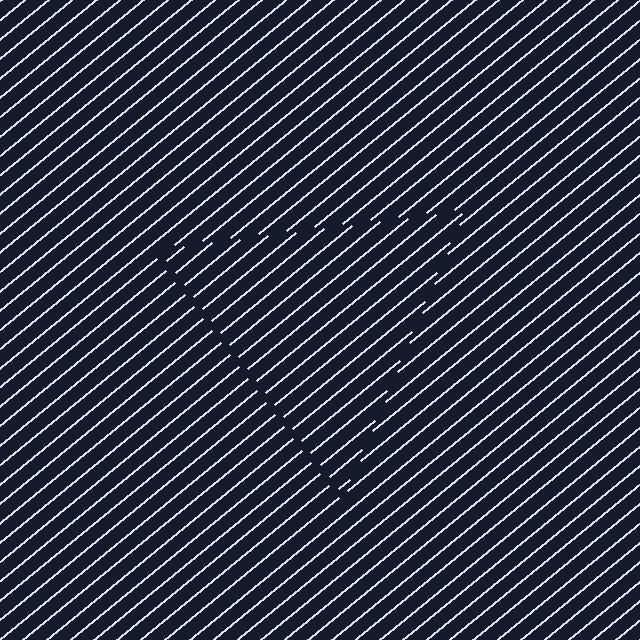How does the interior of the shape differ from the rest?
The interior of the shape contains the same grating, shifted by half a period — the contour is defined by the phase discontinuity where line-ends from the inner and outer gratings abut.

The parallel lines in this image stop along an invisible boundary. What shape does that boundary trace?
An illusory triangle. The interior of the shape contains the same grating, shifted by half a period — the contour is defined by the phase discontinuity where line-ends from the inner and outer gratings abut.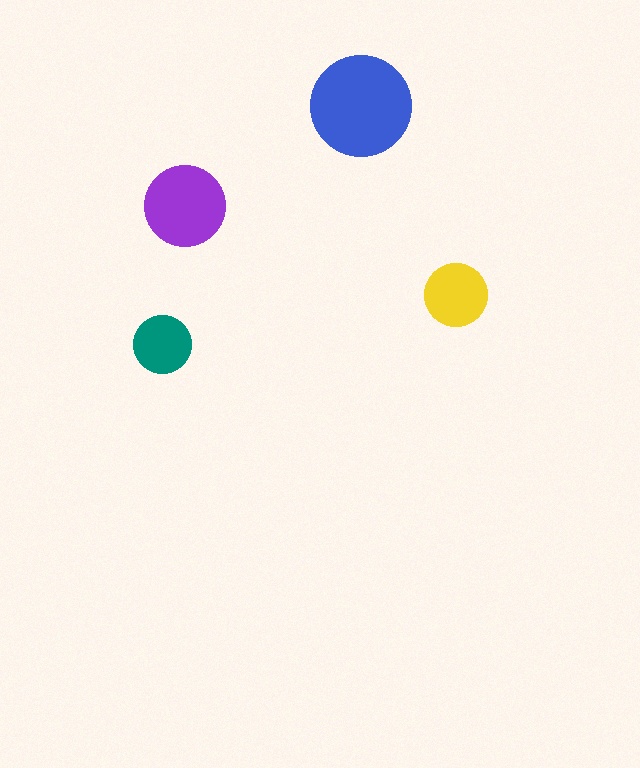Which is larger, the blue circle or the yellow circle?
The blue one.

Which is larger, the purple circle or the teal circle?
The purple one.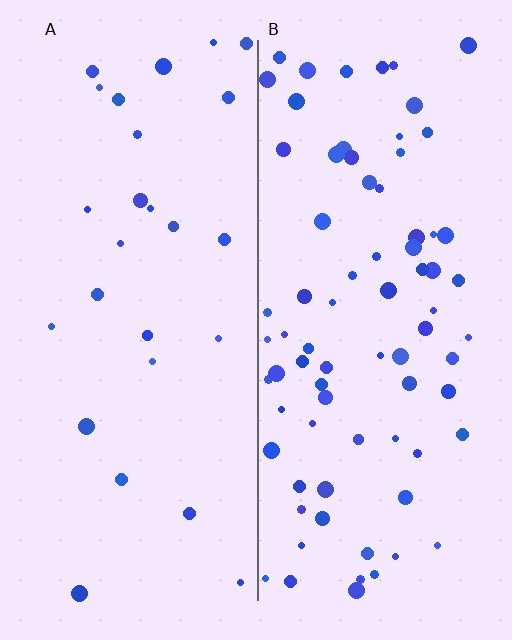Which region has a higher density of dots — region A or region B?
B (the right).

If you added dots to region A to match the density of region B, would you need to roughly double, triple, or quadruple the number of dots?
Approximately triple.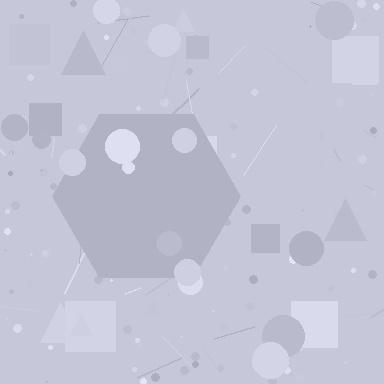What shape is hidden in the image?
A hexagon is hidden in the image.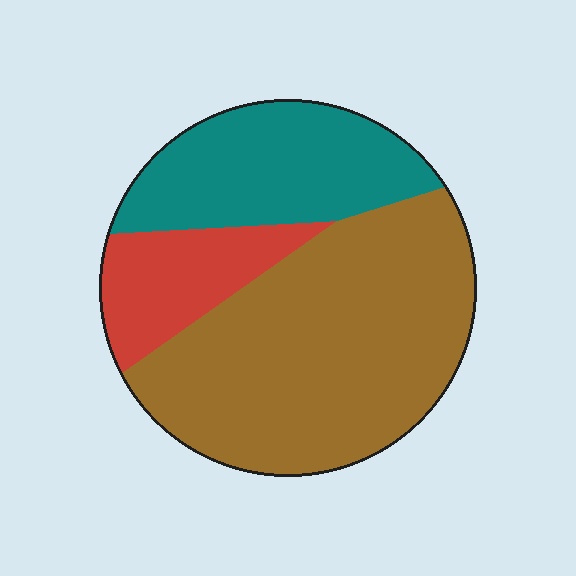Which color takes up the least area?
Red, at roughly 15%.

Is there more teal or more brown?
Brown.